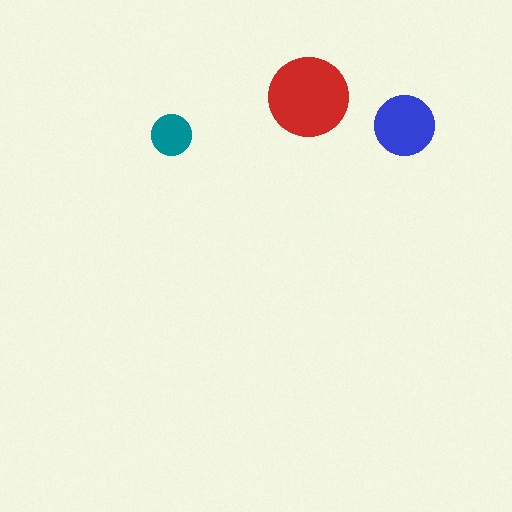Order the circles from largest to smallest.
the red one, the blue one, the teal one.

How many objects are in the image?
There are 3 objects in the image.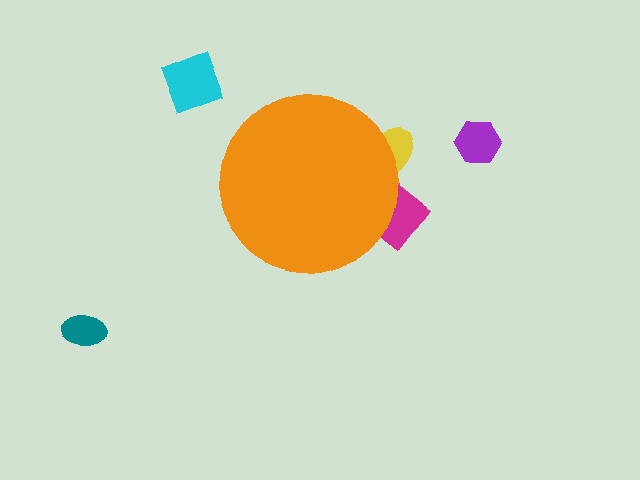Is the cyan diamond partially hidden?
No, the cyan diamond is fully visible.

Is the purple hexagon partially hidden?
No, the purple hexagon is fully visible.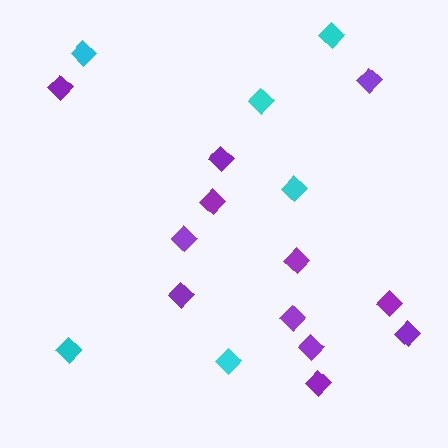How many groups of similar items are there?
There are 2 groups: one group of cyan diamonds (6) and one group of purple diamonds (12).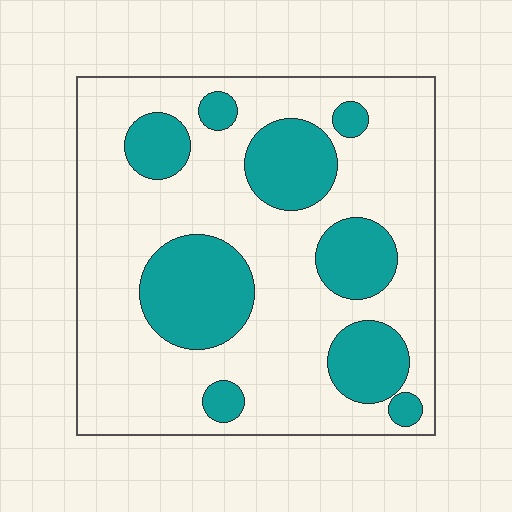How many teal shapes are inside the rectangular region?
9.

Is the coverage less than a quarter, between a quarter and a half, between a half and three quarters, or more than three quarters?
Between a quarter and a half.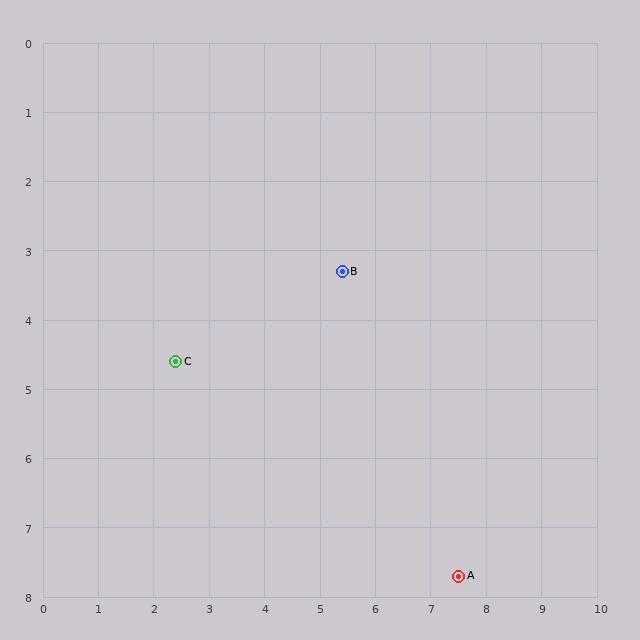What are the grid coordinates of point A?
Point A is at approximately (7.5, 7.7).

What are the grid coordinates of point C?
Point C is at approximately (2.4, 4.6).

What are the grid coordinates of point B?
Point B is at approximately (5.4, 3.3).